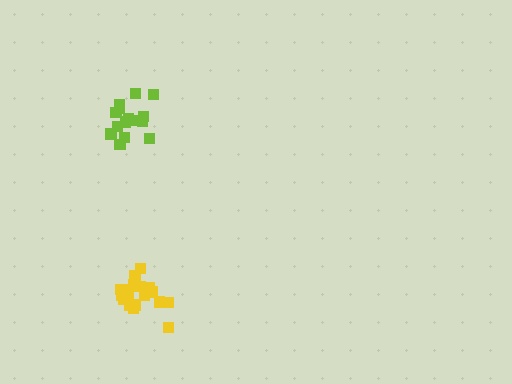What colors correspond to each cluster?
The clusters are colored: lime, yellow.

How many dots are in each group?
Group 1: 15 dots, Group 2: 20 dots (35 total).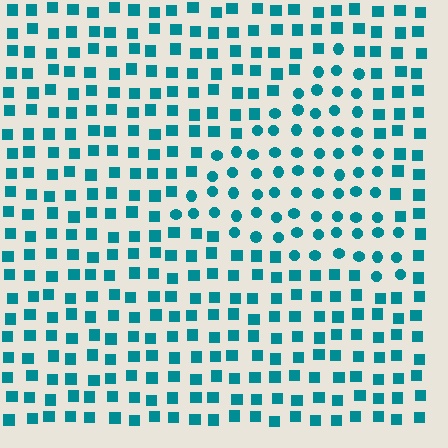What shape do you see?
I see a triangle.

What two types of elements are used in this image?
The image uses circles inside the triangle region and squares outside it.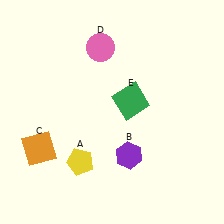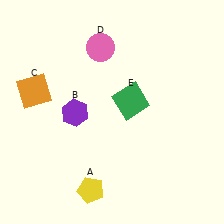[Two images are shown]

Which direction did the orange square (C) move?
The orange square (C) moved up.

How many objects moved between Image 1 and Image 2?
3 objects moved between the two images.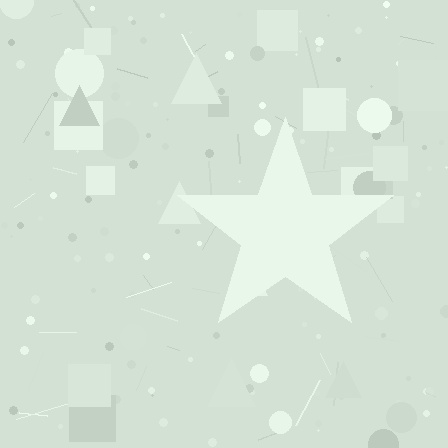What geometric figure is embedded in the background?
A star is embedded in the background.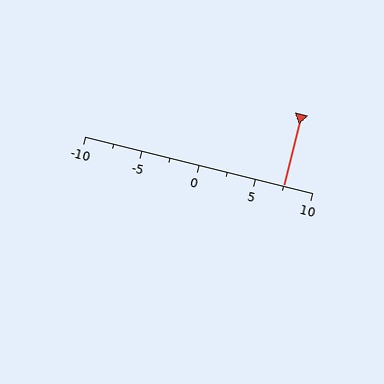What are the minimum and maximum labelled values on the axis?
The axis runs from -10 to 10.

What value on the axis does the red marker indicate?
The marker indicates approximately 7.5.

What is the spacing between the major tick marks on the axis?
The major ticks are spaced 5 apart.